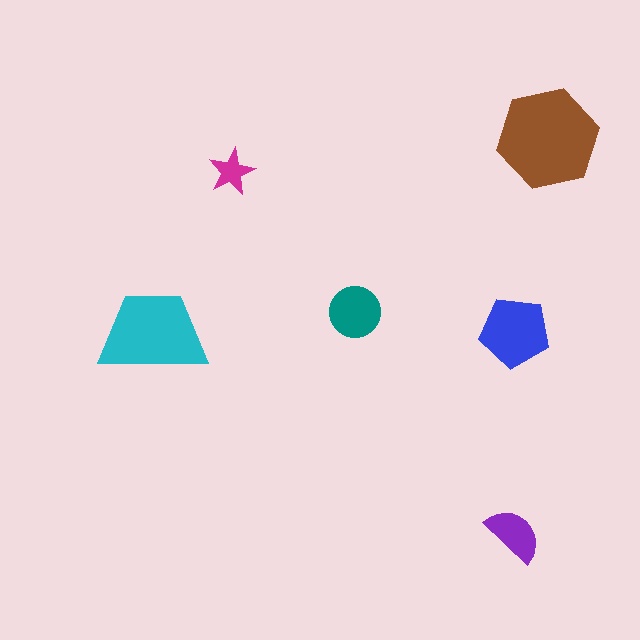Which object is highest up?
The brown hexagon is topmost.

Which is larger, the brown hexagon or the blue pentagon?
The brown hexagon.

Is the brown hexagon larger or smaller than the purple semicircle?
Larger.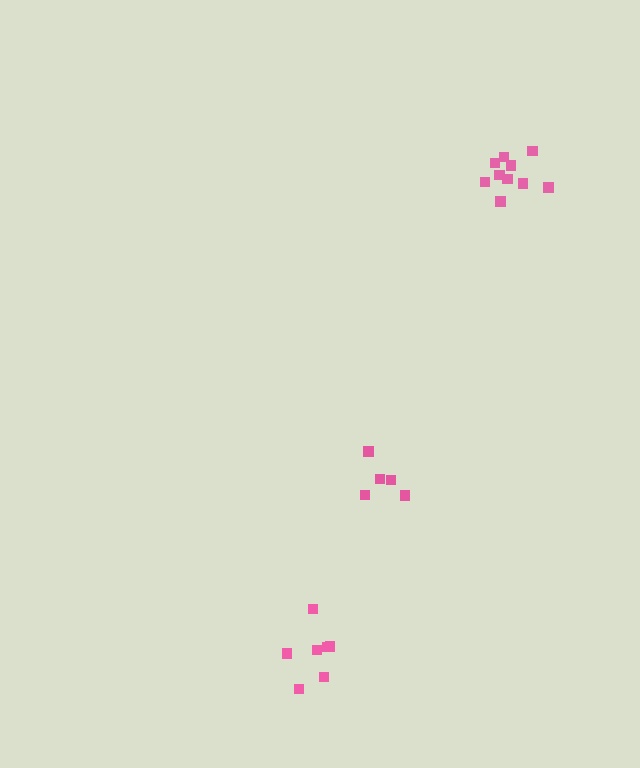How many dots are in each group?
Group 1: 10 dots, Group 2: 8 dots, Group 3: 5 dots (23 total).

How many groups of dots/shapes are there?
There are 3 groups.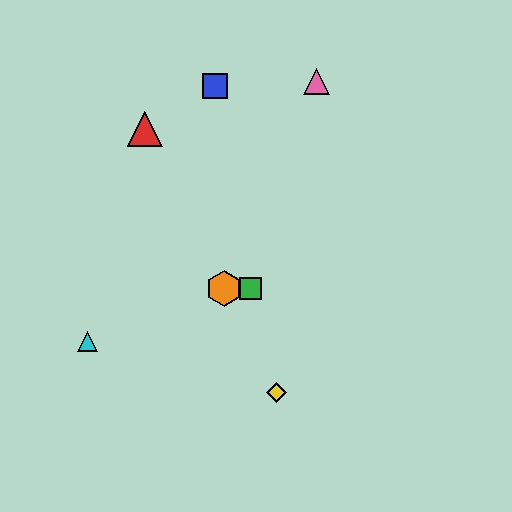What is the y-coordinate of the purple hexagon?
The purple hexagon is at y≈289.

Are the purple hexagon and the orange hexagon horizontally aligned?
Yes, both are at y≈289.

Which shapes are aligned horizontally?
The green square, the purple hexagon, the orange hexagon are aligned horizontally.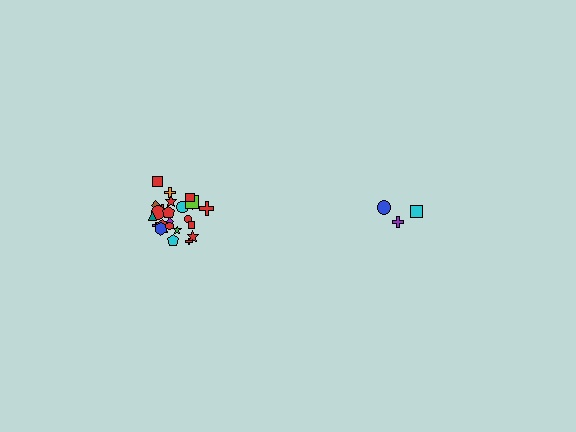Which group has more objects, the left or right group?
The left group.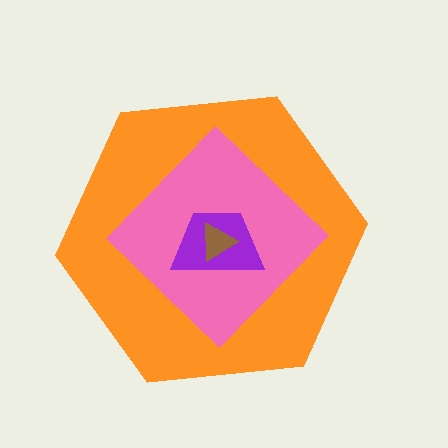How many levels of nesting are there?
4.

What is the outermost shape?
The orange hexagon.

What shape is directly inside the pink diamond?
The purple trapezoid.